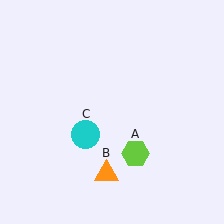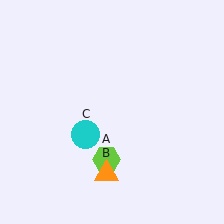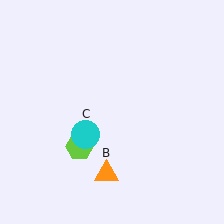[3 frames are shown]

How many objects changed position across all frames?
1 object changed position: lime hexagon (object A).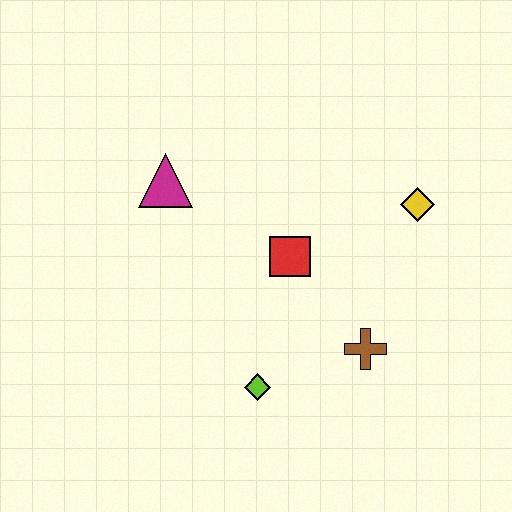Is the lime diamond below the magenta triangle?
Yes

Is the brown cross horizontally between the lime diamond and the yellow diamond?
Yes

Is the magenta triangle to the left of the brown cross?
Yes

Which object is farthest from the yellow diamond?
The magenta triangle is farthest from the yellow diamond.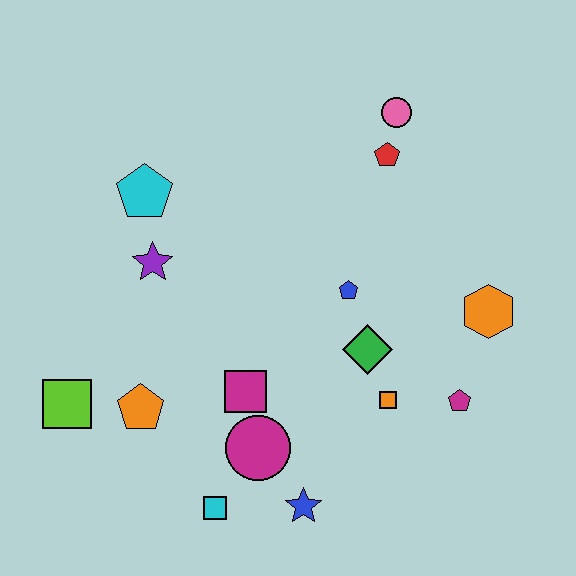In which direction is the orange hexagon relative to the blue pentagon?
The orange hexagon is to the right of the blue pentagon.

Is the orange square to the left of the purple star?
No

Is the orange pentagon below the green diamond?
Yes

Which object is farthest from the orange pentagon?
The pink circle is farthest from the orange pentagon.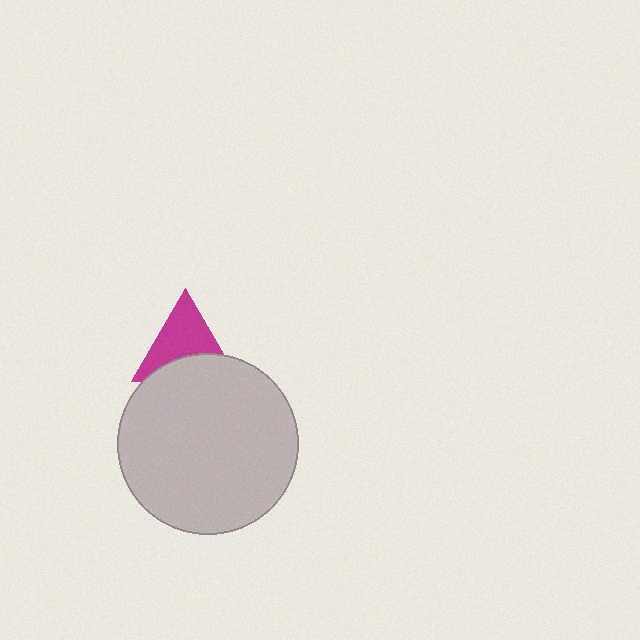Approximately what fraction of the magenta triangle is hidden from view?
Roughly 38% of the magenta triangle is hidden behind the light gray circle.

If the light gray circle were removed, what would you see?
You would see the complete magenta triangle.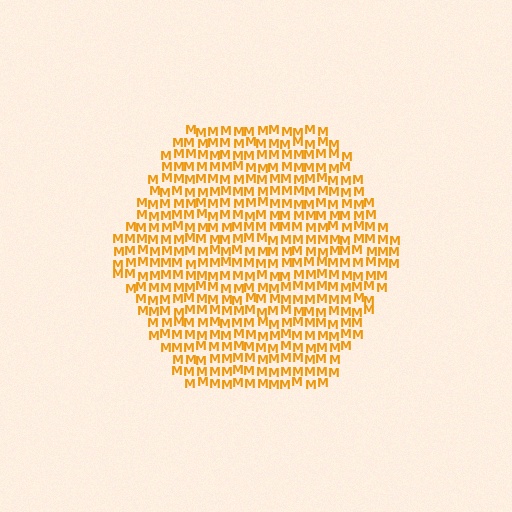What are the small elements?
The small elements are letter M's.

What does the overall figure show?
The overall figure shows a hexagon.